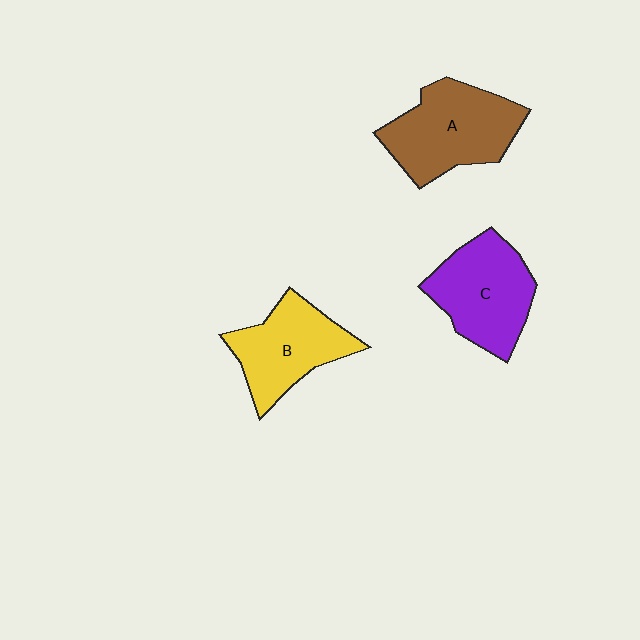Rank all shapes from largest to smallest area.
From largest to smallest: A (brown), C (purple), B (yellow).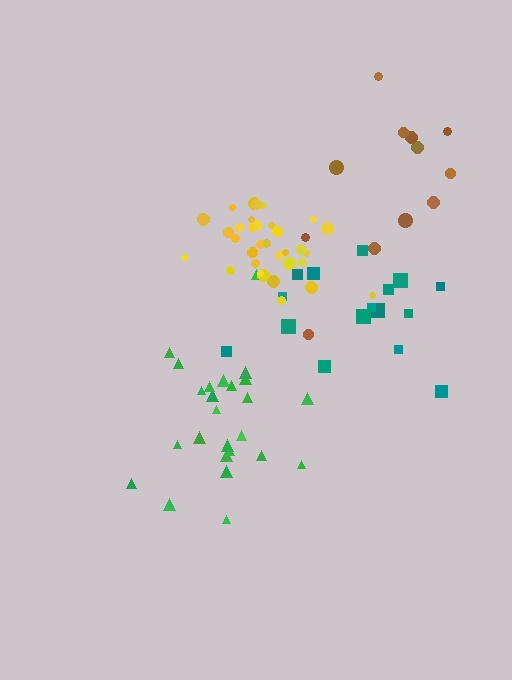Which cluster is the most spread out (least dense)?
Brown.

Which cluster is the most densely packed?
Yellow.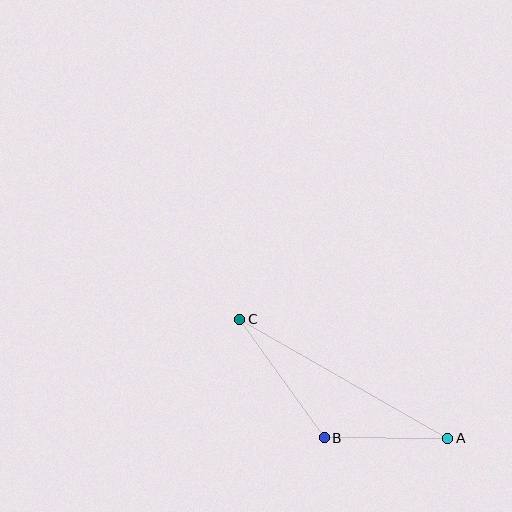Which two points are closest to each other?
Points A and B are closest to each other.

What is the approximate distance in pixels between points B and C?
The distance between B and C is approximately 145 pixels.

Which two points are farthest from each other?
Points A and C are farthest from each other.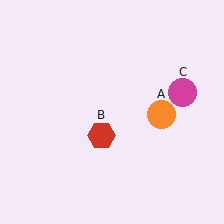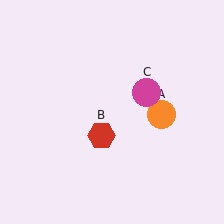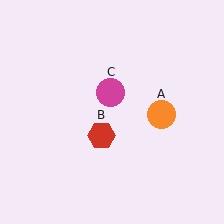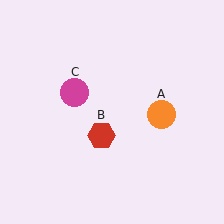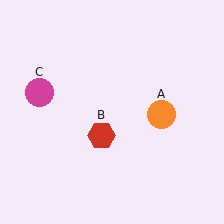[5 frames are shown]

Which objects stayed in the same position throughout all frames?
Orange circle (object A) and red hexagon (object B) remained stationary.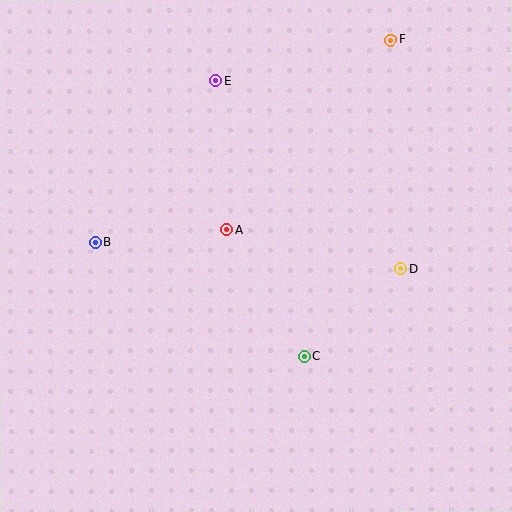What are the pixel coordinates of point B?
Point B is at (95, 242).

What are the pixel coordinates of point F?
Point F is at (391, 40).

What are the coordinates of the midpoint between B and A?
The midpoint between B and A is at (161, 236).